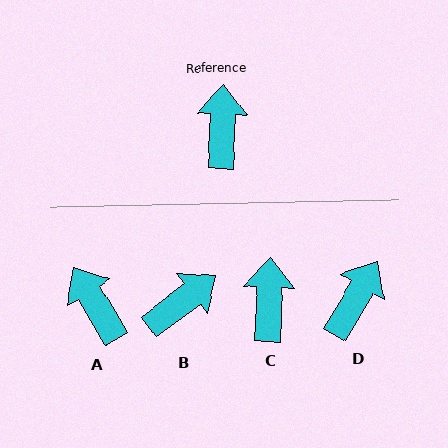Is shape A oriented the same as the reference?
No, it is off by about 33 degrees.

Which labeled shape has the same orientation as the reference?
C.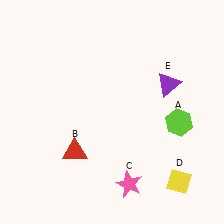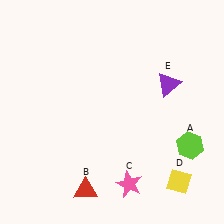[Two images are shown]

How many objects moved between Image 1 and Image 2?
2 objects moved between the two images.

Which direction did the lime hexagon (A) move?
The lime hexagon (A) moved down.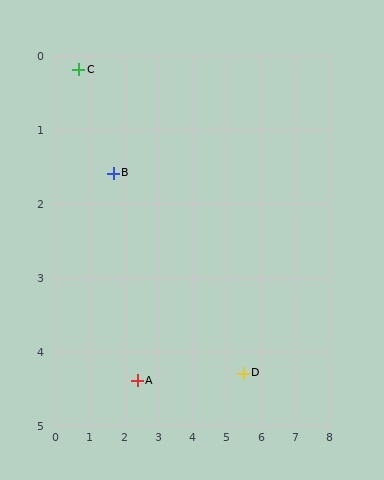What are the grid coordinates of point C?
Point C is at approximately (0.7, 0.2).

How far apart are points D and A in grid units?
Points D and A are about 3.1 grid units apart.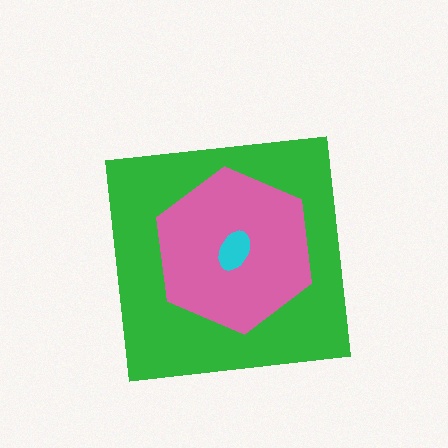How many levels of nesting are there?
3.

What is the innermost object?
The cyan ellipse.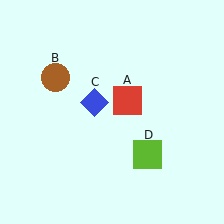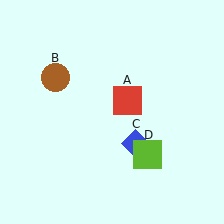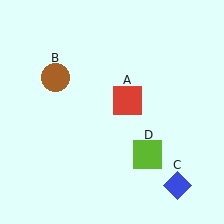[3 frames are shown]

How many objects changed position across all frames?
1 object changed position: blue diamond (object C).